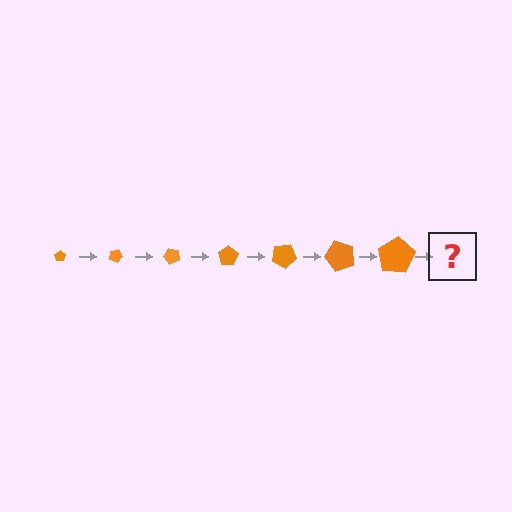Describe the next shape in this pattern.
It should be a pentagon, larger than the previous one and rotated 175 degrees from the start.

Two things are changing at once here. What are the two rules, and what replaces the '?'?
The two rules are that the pentagon grows larger each step and it rotates 25 degrees each step. The '?' should be a pentagon, larger than the previous one and rotated 175 degrees from the start.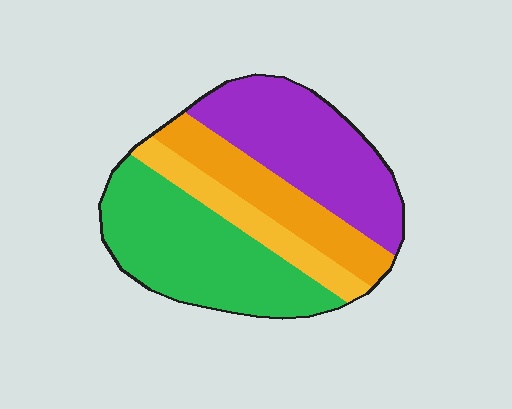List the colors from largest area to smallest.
From largest to smallest: green, purple, orange, yellow.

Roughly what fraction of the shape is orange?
Orange covers roughly 20% of the shape.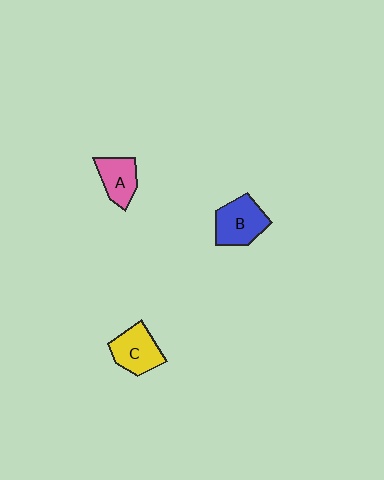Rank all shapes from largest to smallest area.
From largest to smallest: B (blue), C (yellow), A (pink).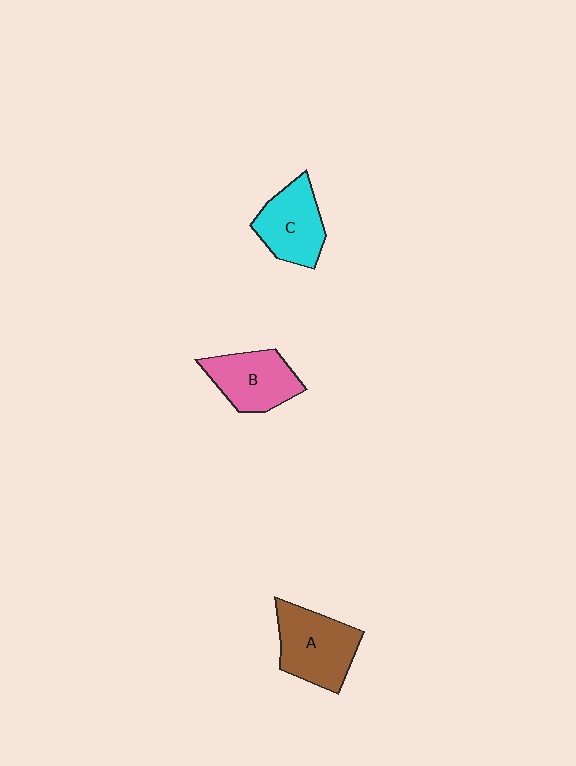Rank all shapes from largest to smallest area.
From largest to smallest: A (brown), C (cyan), B (pink).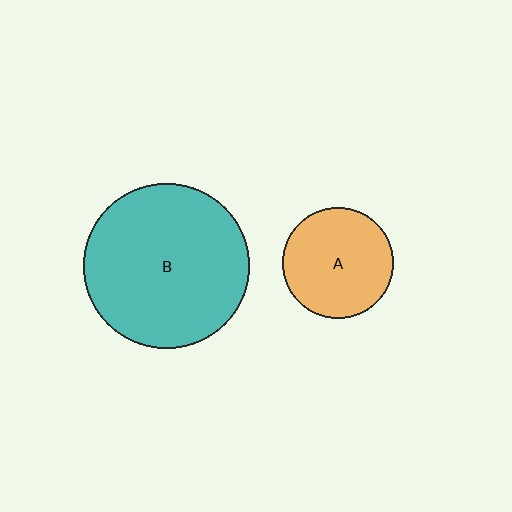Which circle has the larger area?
Circle B (teal).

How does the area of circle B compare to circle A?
Approximately 2.2 times.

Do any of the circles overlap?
No, none of the circles overlap.